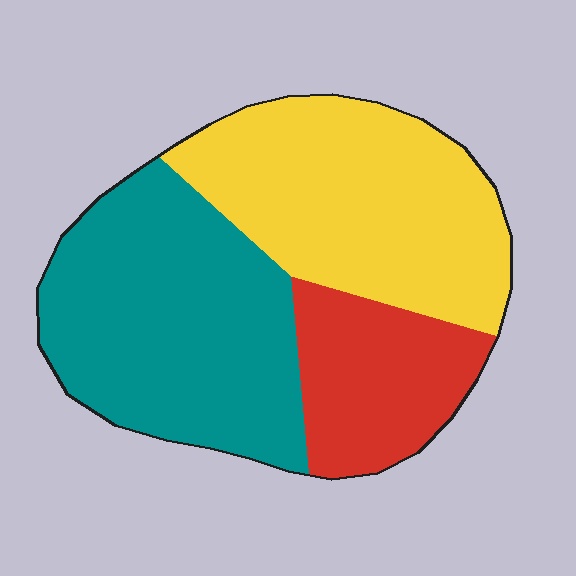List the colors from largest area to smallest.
From largest to smallest: teal, yellow, red.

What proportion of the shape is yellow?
Yellow covers 38% of the shape.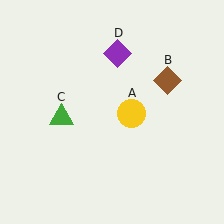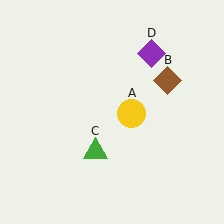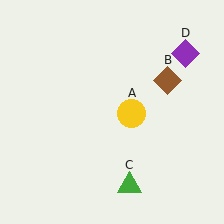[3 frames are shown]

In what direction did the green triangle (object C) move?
The green triangle (object C) moved down and to the right.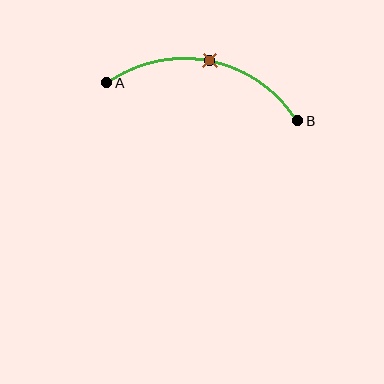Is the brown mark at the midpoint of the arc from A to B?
Yes. The brown mark lies on the arc at equal arc-length from both A and B — it is the arc midpoint.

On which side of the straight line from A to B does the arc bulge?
The arc bulges above the straight line connecting A and B.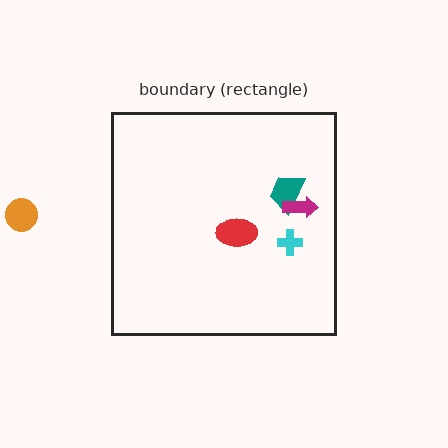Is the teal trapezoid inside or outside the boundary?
Inside.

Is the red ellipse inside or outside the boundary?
Inside.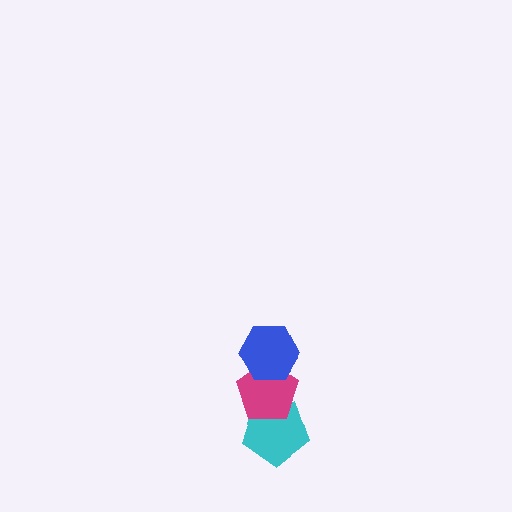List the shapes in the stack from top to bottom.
From top to bottom: the blue hexagon, the magenta pentagon, the cyan pentagon.